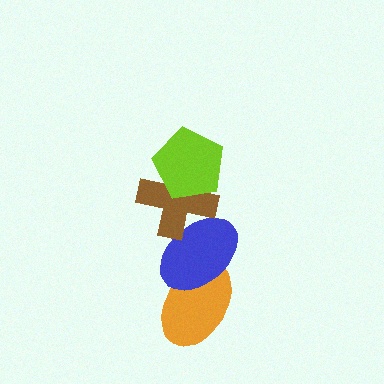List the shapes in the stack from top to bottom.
From top to bottom: the lime pentagon, the brown cross, the blue ellipse, the orange ellipse.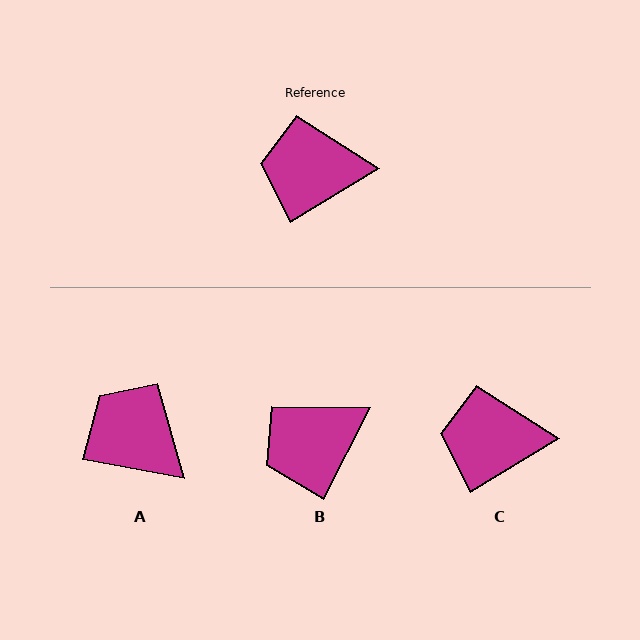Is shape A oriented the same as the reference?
No, it is off by about 42 degrees.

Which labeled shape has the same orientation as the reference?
C.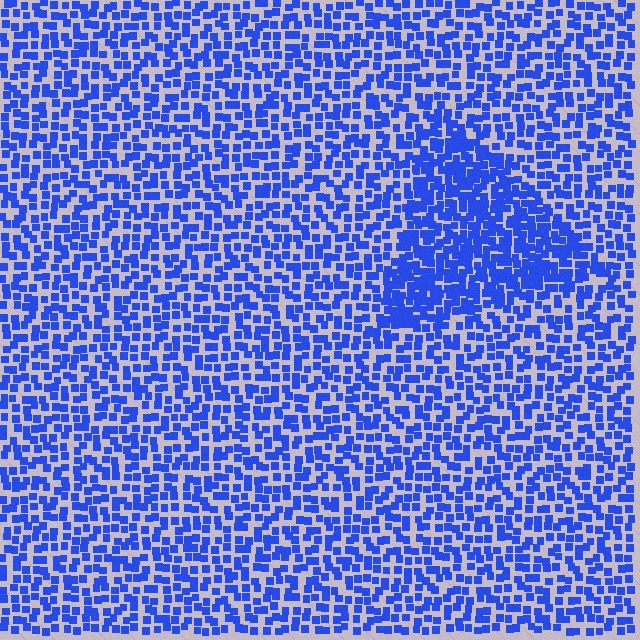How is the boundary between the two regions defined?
The boundary is defined by a change in element density (approximately 1.7x ratio). All elements are the same color, size, and shape.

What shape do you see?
I see a triangle.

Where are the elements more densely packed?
The elements are more densely packed inside the triangle boundary.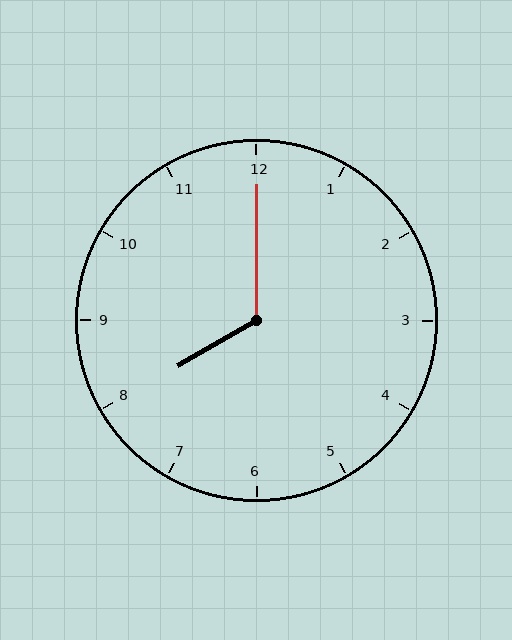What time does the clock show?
8:00.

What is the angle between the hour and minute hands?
Approximately 120 degrees.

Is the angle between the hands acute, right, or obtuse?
It is obtuse.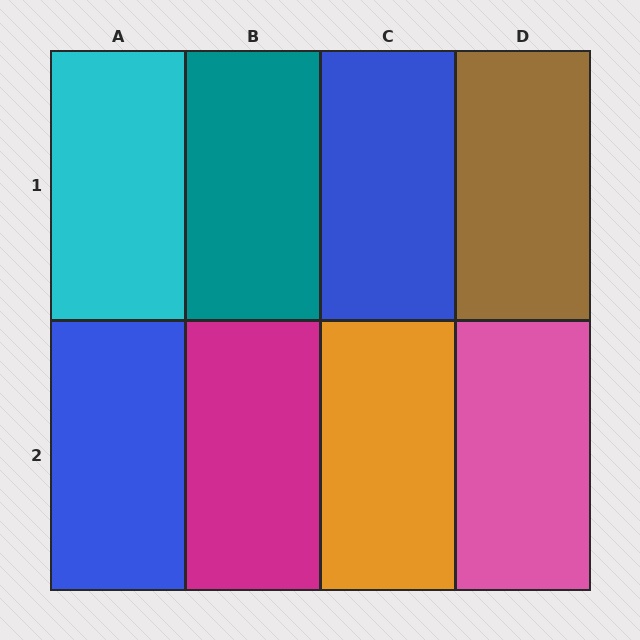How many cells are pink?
1 cell is pink.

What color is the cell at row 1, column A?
Cyan.